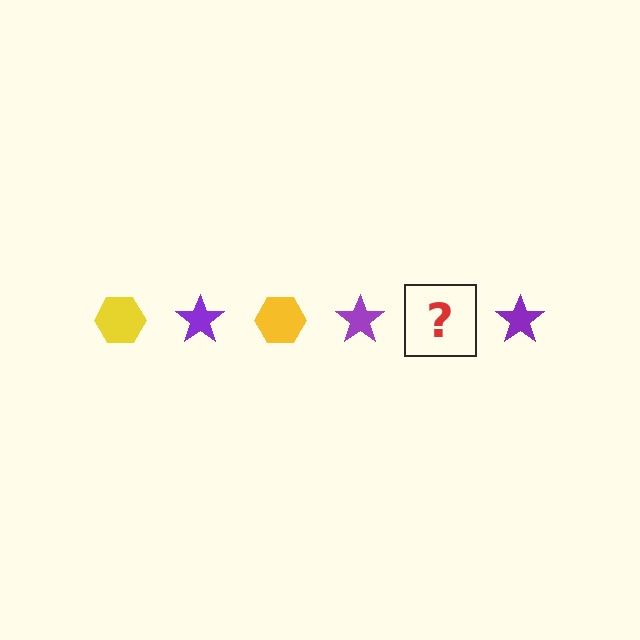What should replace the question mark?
The question mark should be replaced with a yellow hexagon.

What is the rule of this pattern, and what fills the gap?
The rule is that the pattern alternates between yellow hexagon and purple star. The gap should be filled with a yellow hexagon.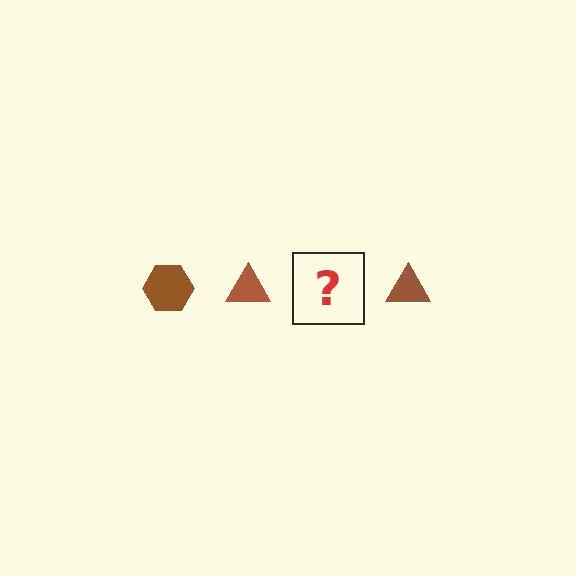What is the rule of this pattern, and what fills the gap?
The rule is that the pattern cycles through hexagon, triangle shapes in brown. The gap should be filled with a brown hexagon.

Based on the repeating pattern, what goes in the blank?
The blank should be a brown hexagon.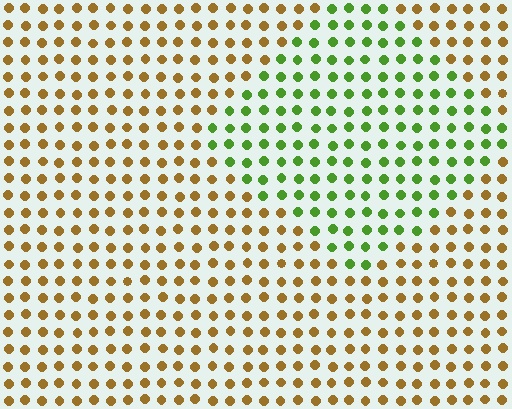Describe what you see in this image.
The image is filled with small brown elements in a uniform arrangement. A diamond-shaped region is visible where the elements are tinted to a slightly different hue, forming a subtle color boundary.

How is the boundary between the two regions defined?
The boundary is defined purely by a slight shift in hue (about 64 degrees). Spacing, size, and orientation are identical on both sides.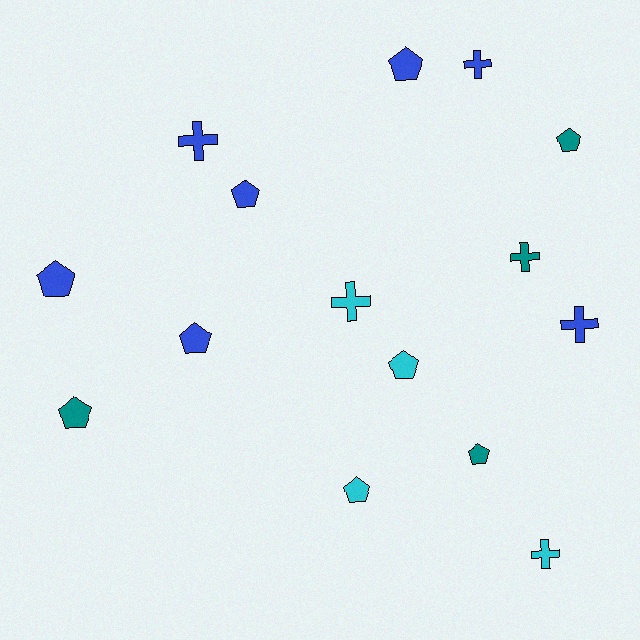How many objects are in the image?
There are 15 objects.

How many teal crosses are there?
There is 1 teal cross.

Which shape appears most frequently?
Pentagon, with 9 objects.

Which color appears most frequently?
Blue, with 7 objects.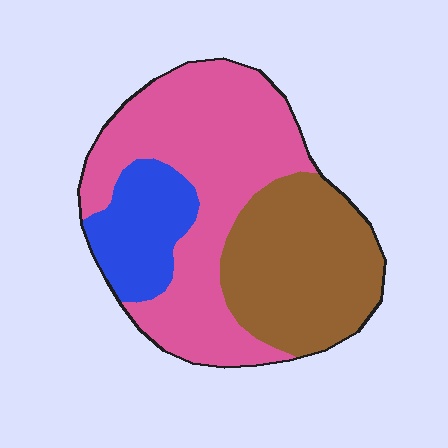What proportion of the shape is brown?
Brown covers roughly 35% of the shape.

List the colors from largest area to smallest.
From largest to smallest: pink, brown, blue.